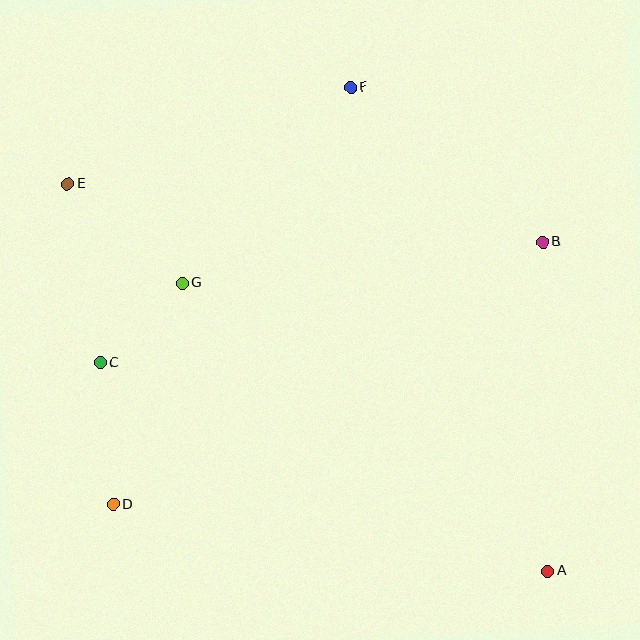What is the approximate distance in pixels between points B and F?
The distance between B and F is approximately 246 pixels.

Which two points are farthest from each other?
Points A and E are farthest from each other.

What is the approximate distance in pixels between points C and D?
The distance between C and D is approximately 142 pixels.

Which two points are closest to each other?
Points C and G are closest to each other.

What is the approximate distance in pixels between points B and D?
The distance between B and D is approximately 503 pixels.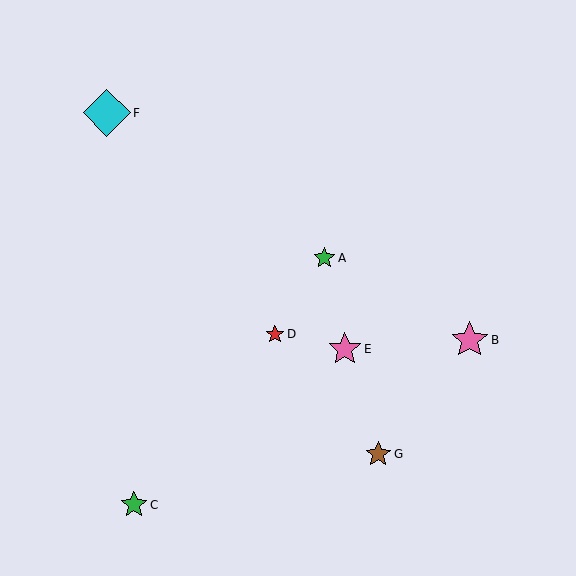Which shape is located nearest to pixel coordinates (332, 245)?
The green star (labeled A) at (324, 258) is nearest to that location.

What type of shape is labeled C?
Shape C is a green star.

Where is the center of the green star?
The center of the green star is at (134, 505).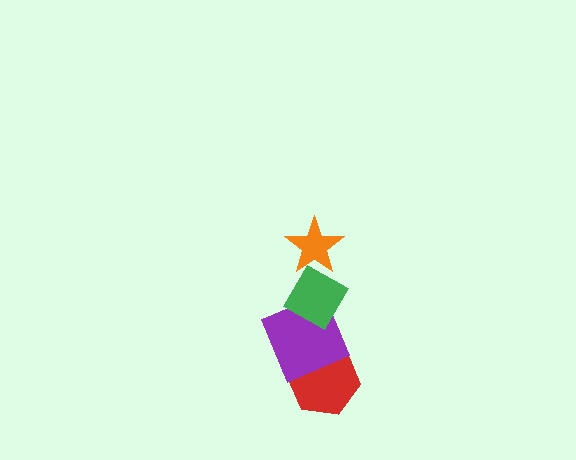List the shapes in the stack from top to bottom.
From top to bottom: the orange star, the green diamond, the purple square, the red hexagon.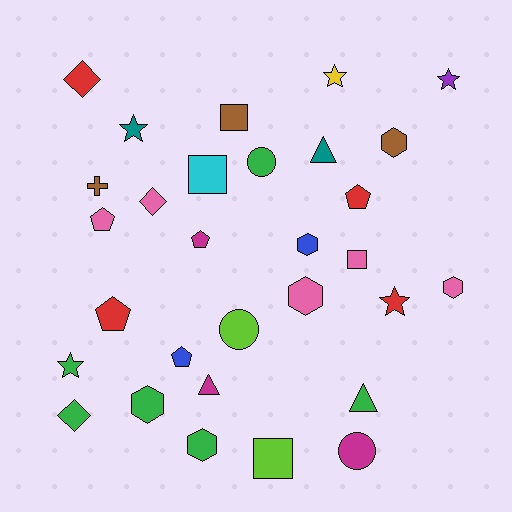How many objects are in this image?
There are 30 objects.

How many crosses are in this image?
There is 1 cross.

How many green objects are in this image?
There are 6 green objects.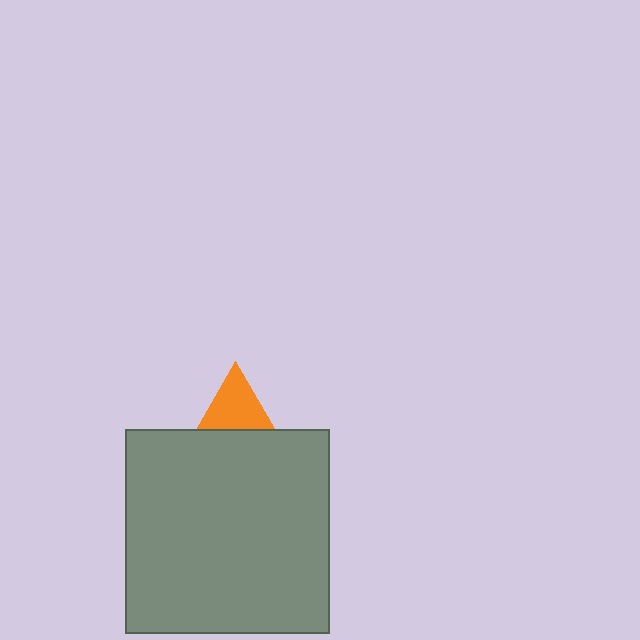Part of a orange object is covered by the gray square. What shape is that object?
It is a triangle.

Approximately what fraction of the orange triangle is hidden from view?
Roughly 58% of the orange triangle is hidden behind the gray square.